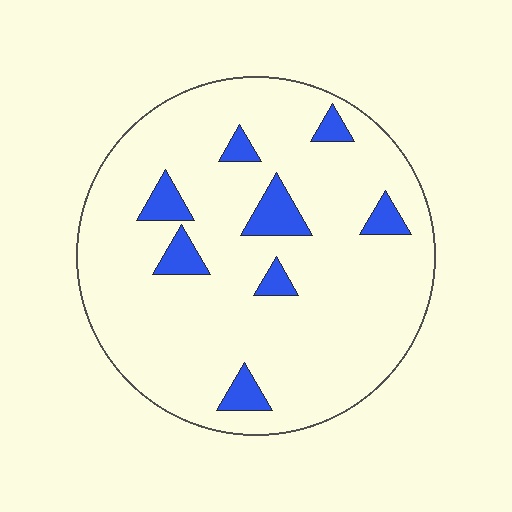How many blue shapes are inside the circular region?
8.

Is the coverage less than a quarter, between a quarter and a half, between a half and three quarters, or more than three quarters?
Less than a quarter.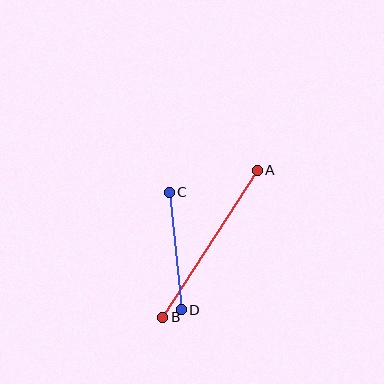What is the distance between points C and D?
The distance is approximately 118 pixels.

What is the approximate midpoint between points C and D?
The midpoint is at approximately (175, 251) pixels.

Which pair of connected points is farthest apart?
Points A and B are farthest apart.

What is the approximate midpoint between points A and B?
The midpoint is at approximately (210, 244) pixels.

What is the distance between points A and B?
The distance is approximately 175 pixels.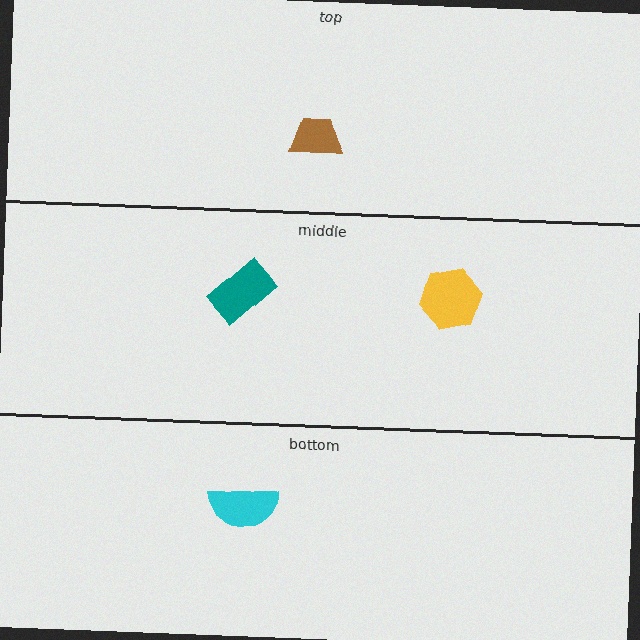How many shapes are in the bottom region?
1.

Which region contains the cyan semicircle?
The bottom region.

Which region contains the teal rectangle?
The middle region.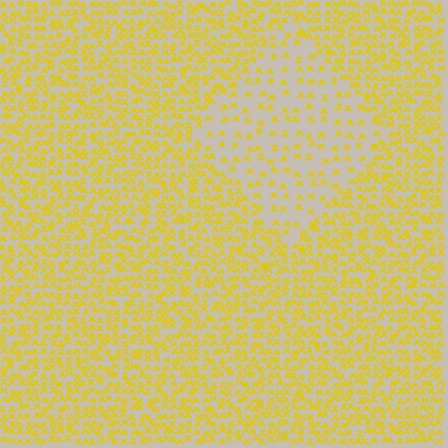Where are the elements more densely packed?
The elements are more densely packed outside the diamond boundary.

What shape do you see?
I see a diamond.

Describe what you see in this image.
The image contains small yellow elements arranged at two different densities. A diamond-shaped region is visible where the elements are less densely packed than the surrounding area.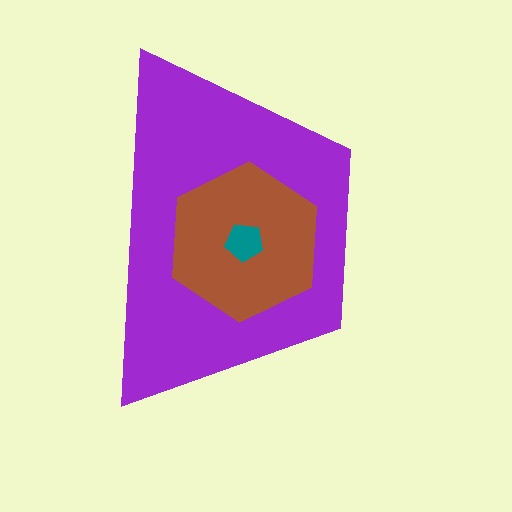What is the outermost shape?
The purple trapezoid.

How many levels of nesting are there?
3.